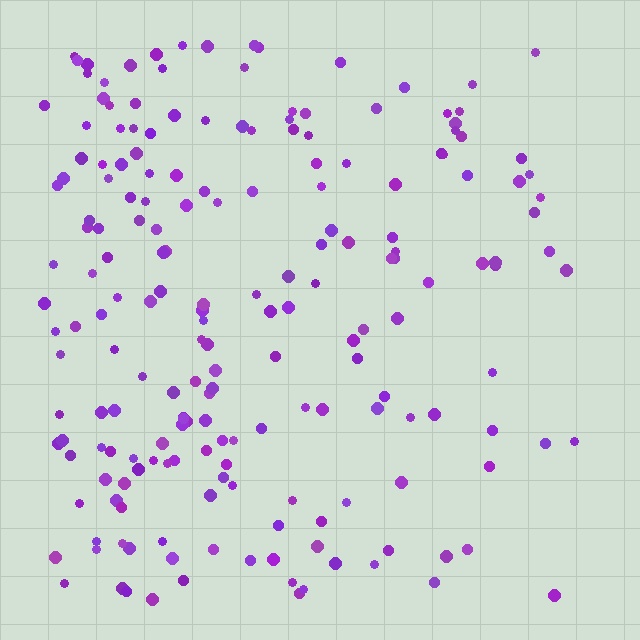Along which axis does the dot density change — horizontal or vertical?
Horizontal.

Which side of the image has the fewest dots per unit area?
The right.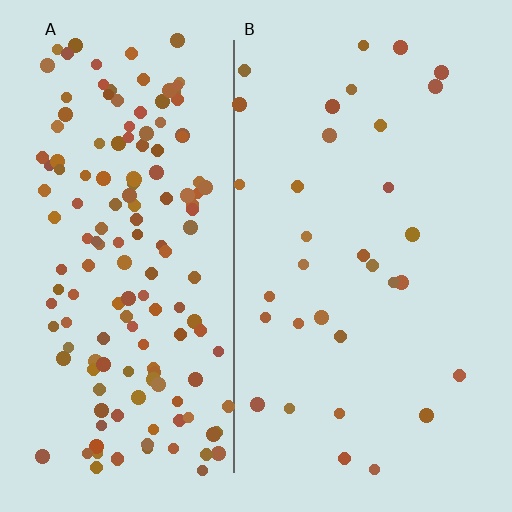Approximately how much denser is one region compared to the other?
Approximately 4.8× — region A over region B.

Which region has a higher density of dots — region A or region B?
A (the left).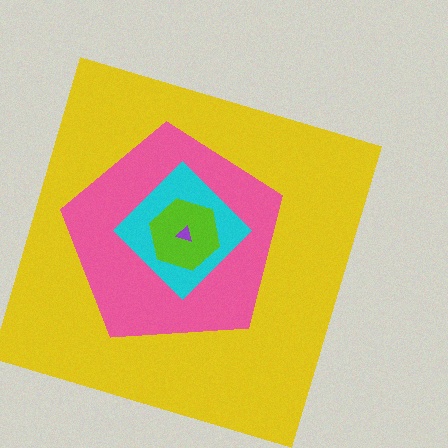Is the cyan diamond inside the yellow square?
Yes.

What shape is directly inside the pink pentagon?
The cyan diamond.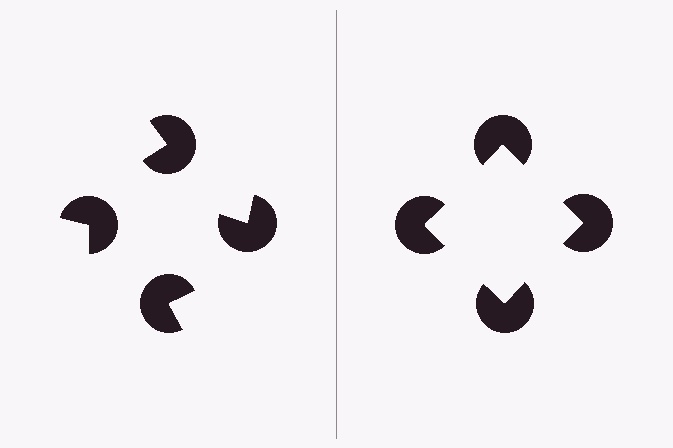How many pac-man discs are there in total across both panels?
8 — 4 on each side.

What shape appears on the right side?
An illusory square.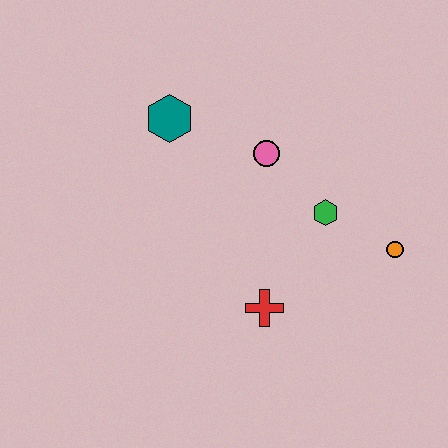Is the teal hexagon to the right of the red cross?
No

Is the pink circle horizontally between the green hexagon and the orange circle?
No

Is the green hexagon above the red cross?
Yes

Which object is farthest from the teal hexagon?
The orange circle is farthest from the teal hexagon.